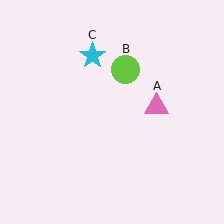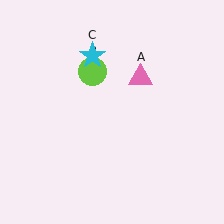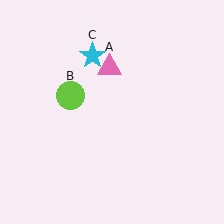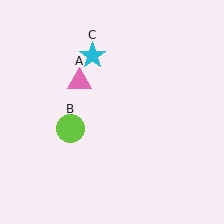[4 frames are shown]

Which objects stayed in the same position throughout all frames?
Cyan star (object C) remained stationary.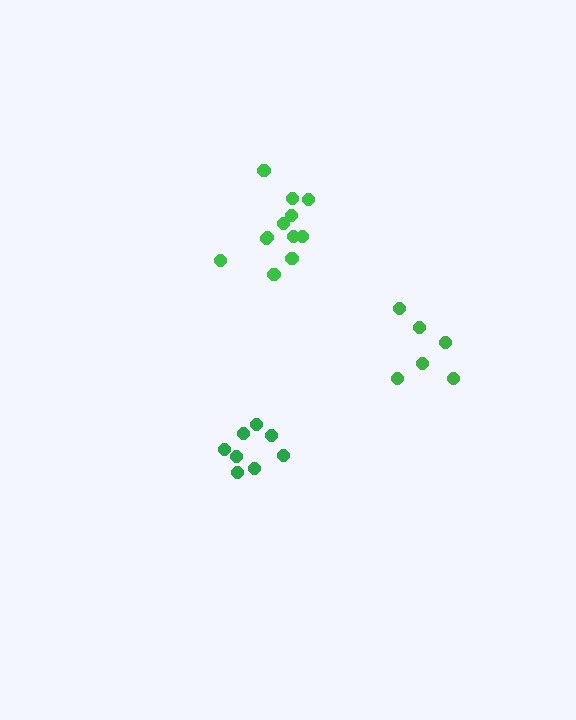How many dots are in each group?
Group 1: 6 dots, Group 2: 8 dots, Group 3: 12 dots (26 total).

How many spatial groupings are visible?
There are 3 spatial groupings.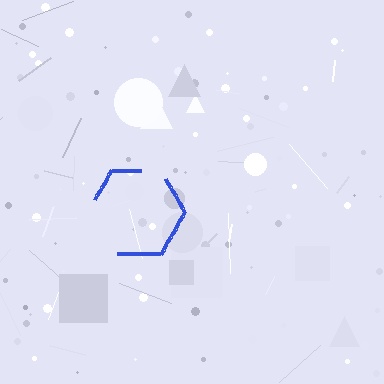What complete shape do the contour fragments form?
The contour fragments form a hexagon.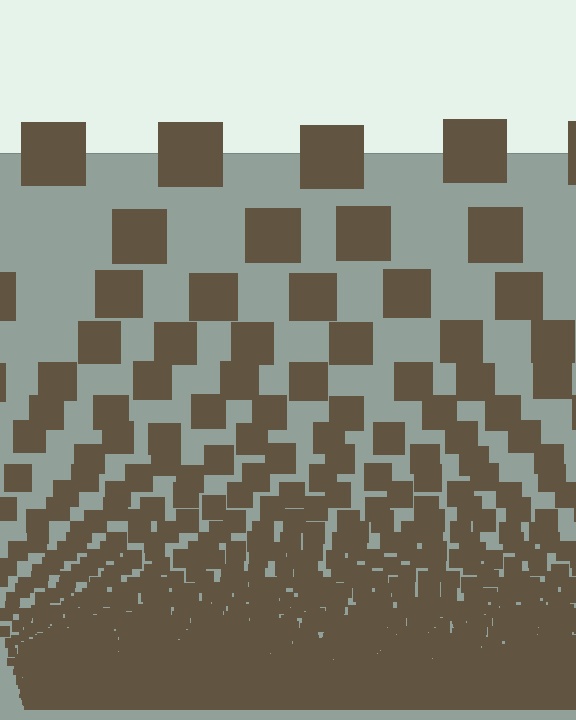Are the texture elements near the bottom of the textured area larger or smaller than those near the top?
Smaller. The gradient is inverted — elements near the bottom are smaller and denser.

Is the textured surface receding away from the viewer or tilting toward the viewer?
The surface appears to tilt toward the viewer. Texture elements get larger and sparser toward the top.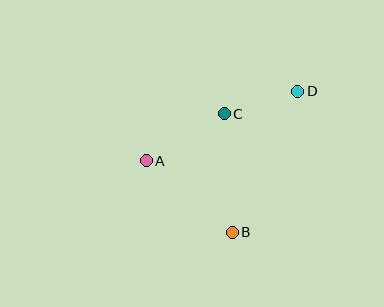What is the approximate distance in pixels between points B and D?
The distance between B and D is approximately 155 pixels.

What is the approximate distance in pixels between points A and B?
The distance between A and B is approximately 112 pixels.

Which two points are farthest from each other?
Points A and D are farthest from each other.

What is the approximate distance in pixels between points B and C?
The distance between B and C is approximately 119 pixels.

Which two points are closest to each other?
Points C and D are closest to each other.